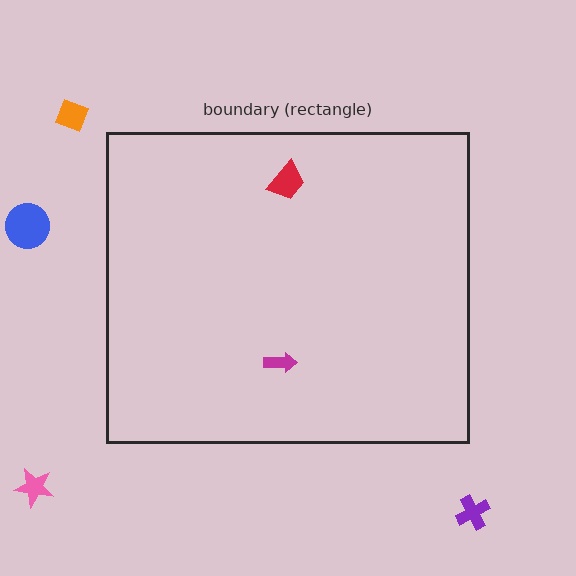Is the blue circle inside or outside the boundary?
Outside.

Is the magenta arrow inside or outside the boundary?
Inside.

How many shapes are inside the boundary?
2 inside, 4 outside.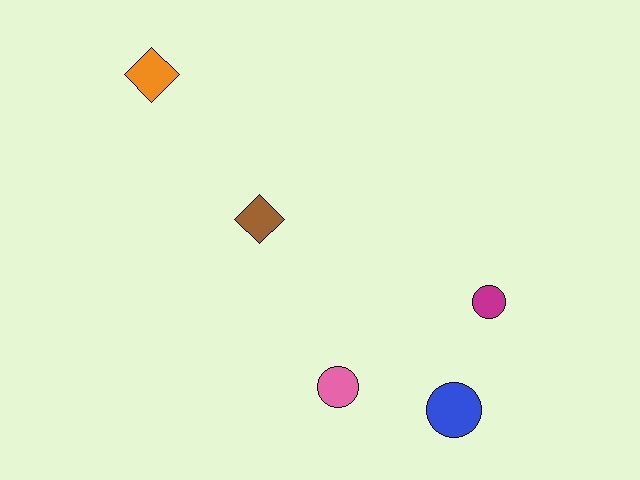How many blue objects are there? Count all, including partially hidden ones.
There is 1 blue object.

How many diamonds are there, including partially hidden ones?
There are 2 diamonds.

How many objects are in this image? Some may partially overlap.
There are 5 objects.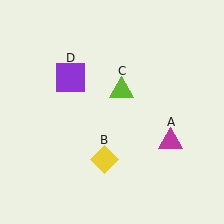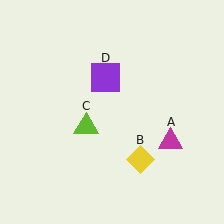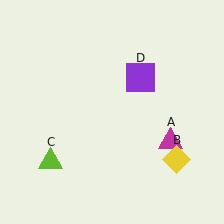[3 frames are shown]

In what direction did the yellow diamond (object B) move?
The yellow diamond (object B) moved right.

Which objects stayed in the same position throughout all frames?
Magenta triangle (object A) remained stationary.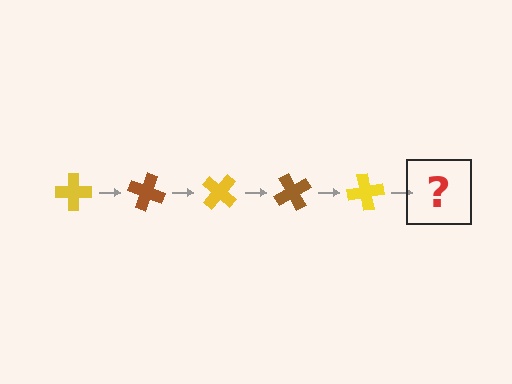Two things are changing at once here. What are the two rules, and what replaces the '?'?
The two rules are that it rotates 20 degrees each step and the color cycles through yellow and brown. The '?' should be a brown cross, rotated 100 degrees from the start.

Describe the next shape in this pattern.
It should be a brown cross, rotated 100 degrees from the start.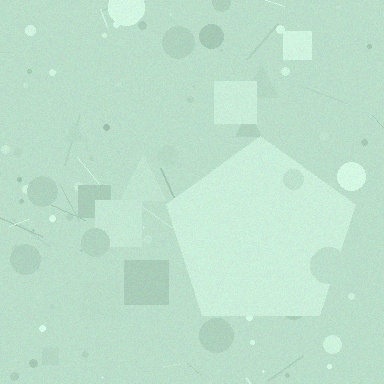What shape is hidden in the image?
A pentagon is hidden in the image.